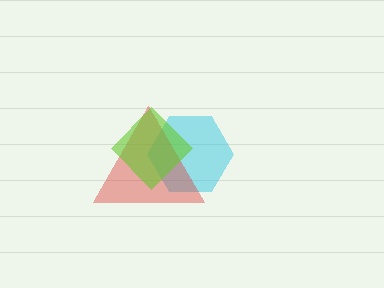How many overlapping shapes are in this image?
There are 3 overlapping shapes in the image.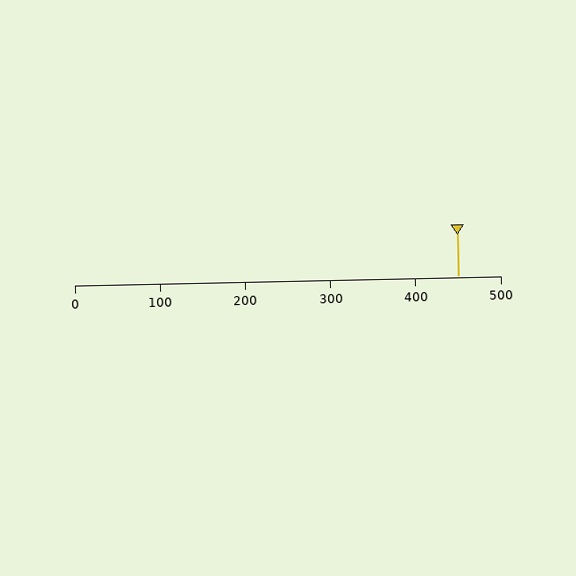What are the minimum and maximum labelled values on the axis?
The axis runs from 0 to 500.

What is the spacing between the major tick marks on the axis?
The major ticks are spaced 100 apart.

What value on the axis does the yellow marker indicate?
The marker indicates approximately 450.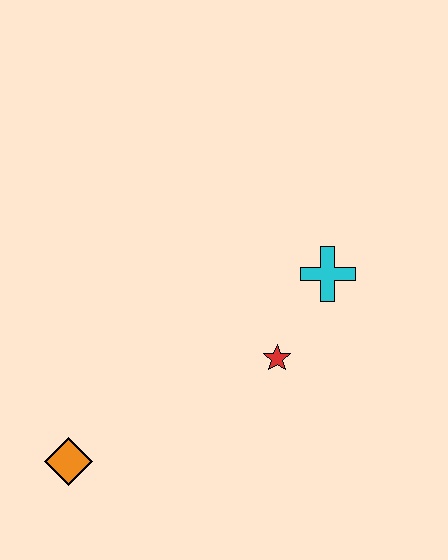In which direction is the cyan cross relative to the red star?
The cyan cross is above the red star.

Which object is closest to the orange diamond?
The red star is closest to the orange diamond.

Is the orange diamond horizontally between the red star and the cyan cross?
No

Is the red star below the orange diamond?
No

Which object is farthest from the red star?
The orange diamond is farthest from the red star.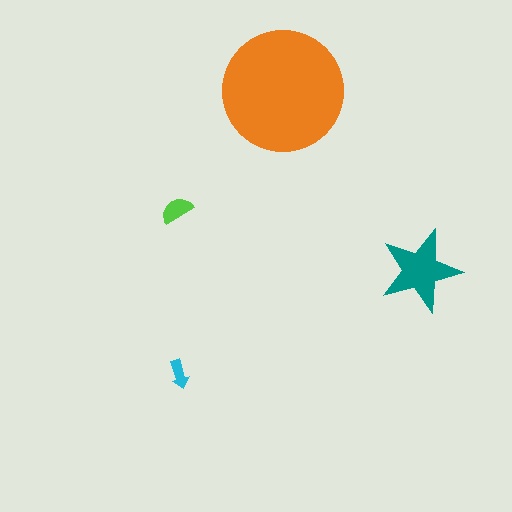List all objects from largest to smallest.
The orange circle, the teal star, the lime semicircle, the cyan arrow.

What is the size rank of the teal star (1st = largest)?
2nd.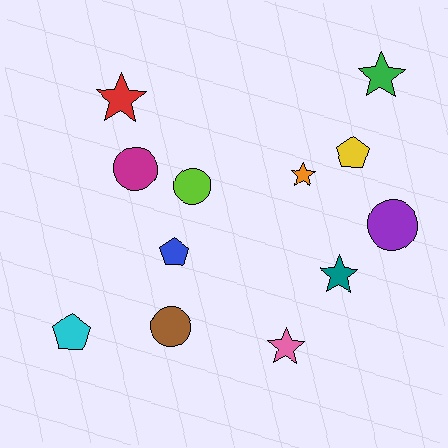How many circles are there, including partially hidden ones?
There are 4 circles.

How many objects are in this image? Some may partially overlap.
There are 12 objects.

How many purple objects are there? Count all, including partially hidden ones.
There is 1 purple object.